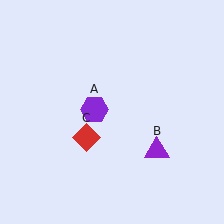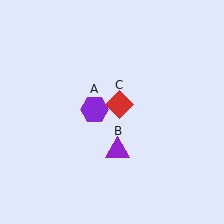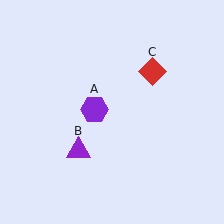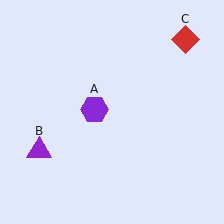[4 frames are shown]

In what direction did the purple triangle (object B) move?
The purple triangle (object B) moved left.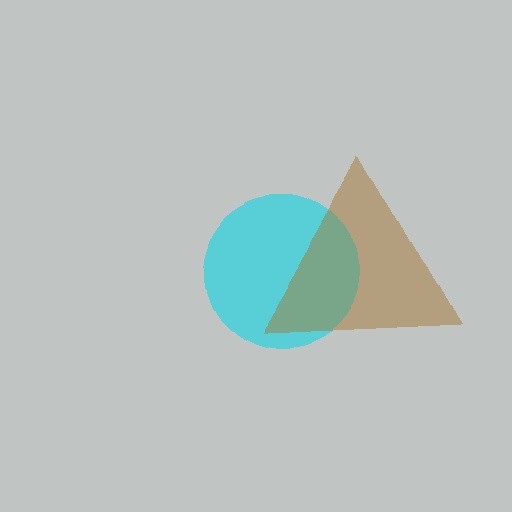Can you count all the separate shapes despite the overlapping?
Yes, there are 2 separate shapes.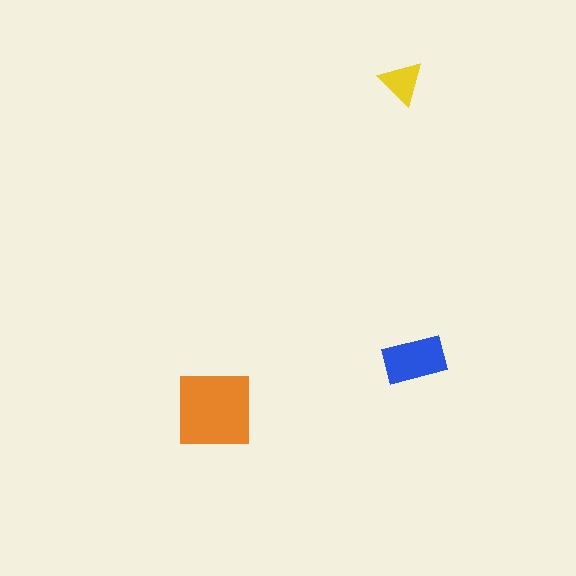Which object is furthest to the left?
The orange square is leftmost.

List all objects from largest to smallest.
The orange square, the blue rectangle, the yellow triangle.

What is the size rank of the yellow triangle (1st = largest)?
3rd.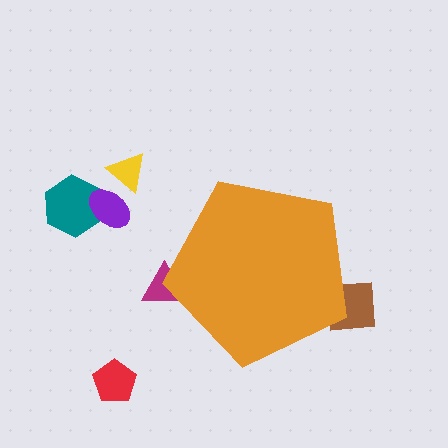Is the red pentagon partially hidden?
No, the red pentagon is fully visible.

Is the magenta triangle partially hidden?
Yes, the magenta triangle is partially hidden behind the orange pentagon.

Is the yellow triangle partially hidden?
No, the yellow triangle is fully visible.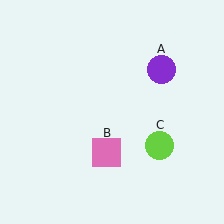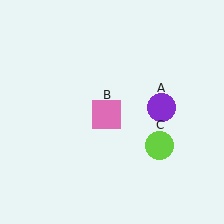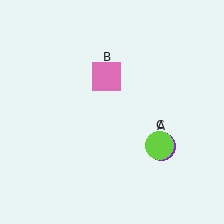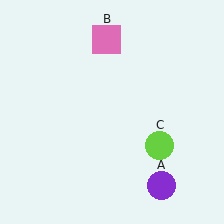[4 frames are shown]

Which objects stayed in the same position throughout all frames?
Lime circle (object C) remained stationary.